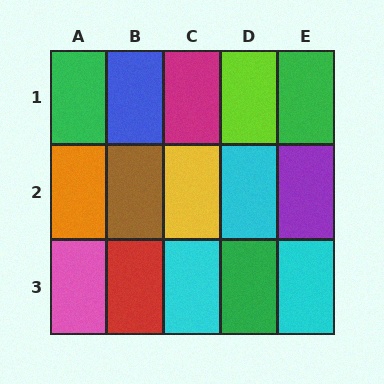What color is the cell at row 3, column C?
Cyan.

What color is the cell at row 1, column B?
Blue.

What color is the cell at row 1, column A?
Green.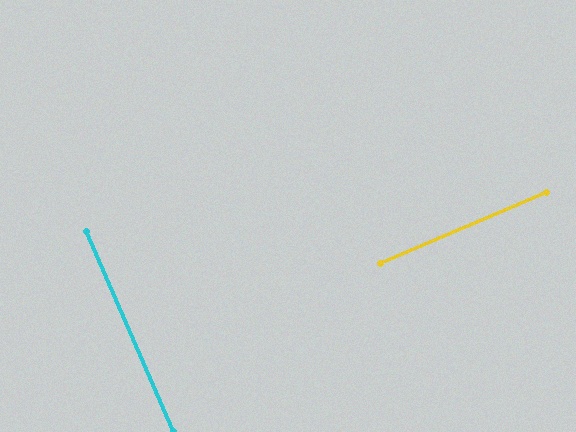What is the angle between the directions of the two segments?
Approximately 90 degrees.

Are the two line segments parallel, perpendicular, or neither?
Perpendicular — they meet at approximately 90°.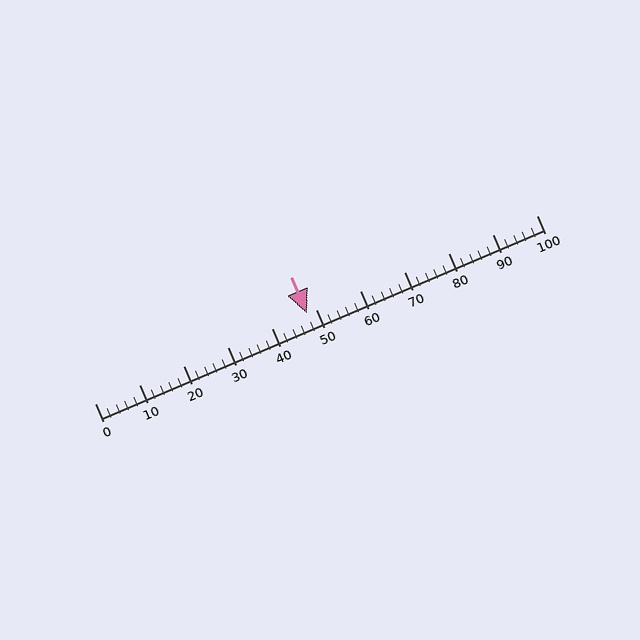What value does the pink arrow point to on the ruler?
The pink arrow points to approximately 48.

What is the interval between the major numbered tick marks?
The major tick marks are spaced 10 units apart.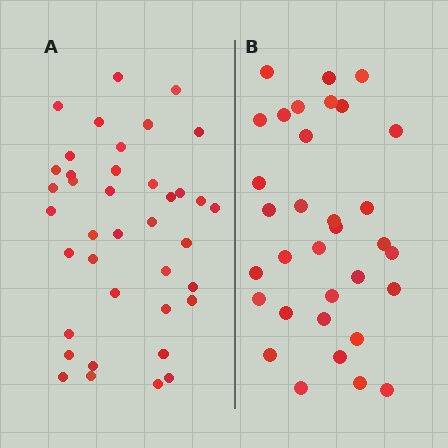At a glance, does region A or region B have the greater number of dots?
Region A (the left region) has more dots.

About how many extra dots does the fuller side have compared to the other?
Region A has about 6 more dots than region B.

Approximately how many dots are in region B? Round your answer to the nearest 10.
About 30 dots. (The exact count is 33, which rounds to 30.)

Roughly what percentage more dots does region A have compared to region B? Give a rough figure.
About 20% more.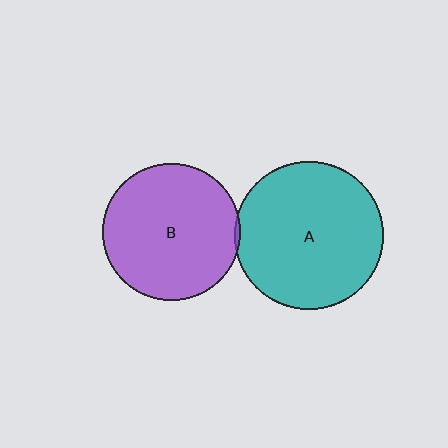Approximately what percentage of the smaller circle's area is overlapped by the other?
Approximately 5%.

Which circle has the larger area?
Circle A (teal).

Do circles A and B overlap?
Yes.